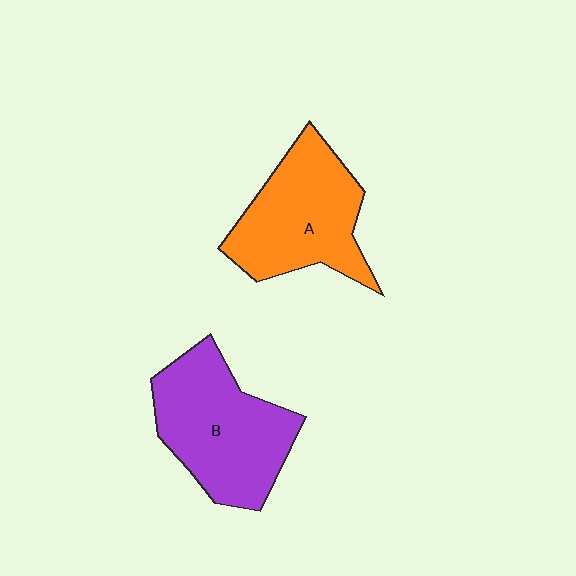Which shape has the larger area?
Shape B (purple).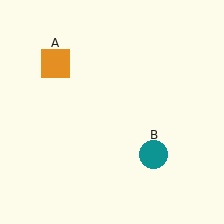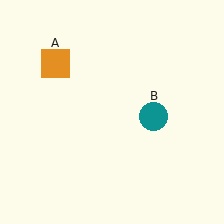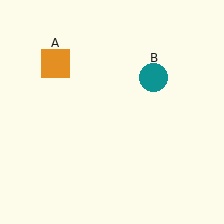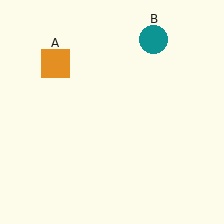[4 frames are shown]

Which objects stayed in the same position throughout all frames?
Orange square (object A) remained stationary.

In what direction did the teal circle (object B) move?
The teal circle (object B) moved up.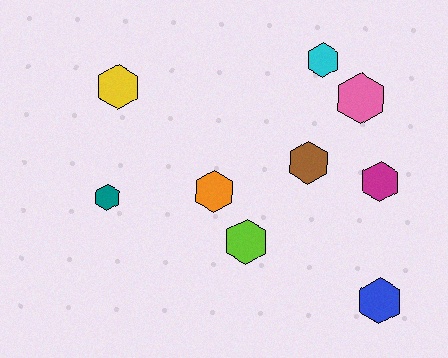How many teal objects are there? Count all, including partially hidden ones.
There is 1 teal object.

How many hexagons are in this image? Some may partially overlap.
There are 9 hexagons.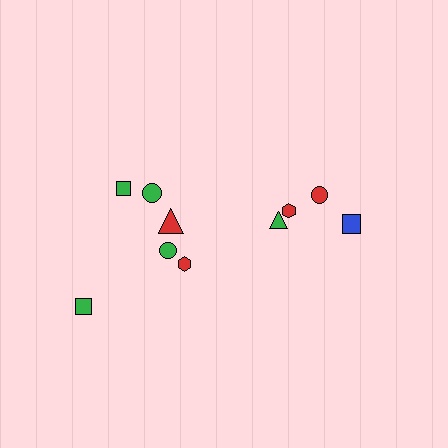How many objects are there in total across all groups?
There are 10 objects.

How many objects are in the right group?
There are 4 objects.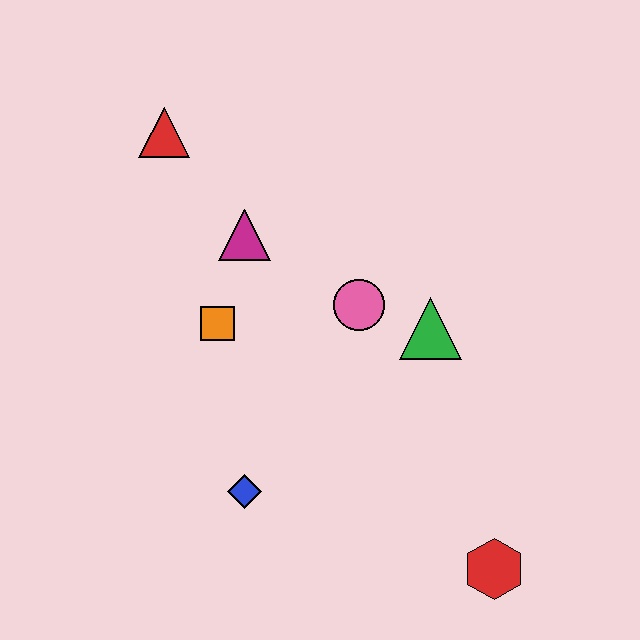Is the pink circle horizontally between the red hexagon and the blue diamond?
Yes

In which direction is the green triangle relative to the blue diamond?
The green triangle is to the right of the blue diamond.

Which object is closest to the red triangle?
The magenta triangle is closest to the red triangle.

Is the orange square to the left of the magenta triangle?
Yes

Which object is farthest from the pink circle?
The red hexagon is farthest from the pink circle.